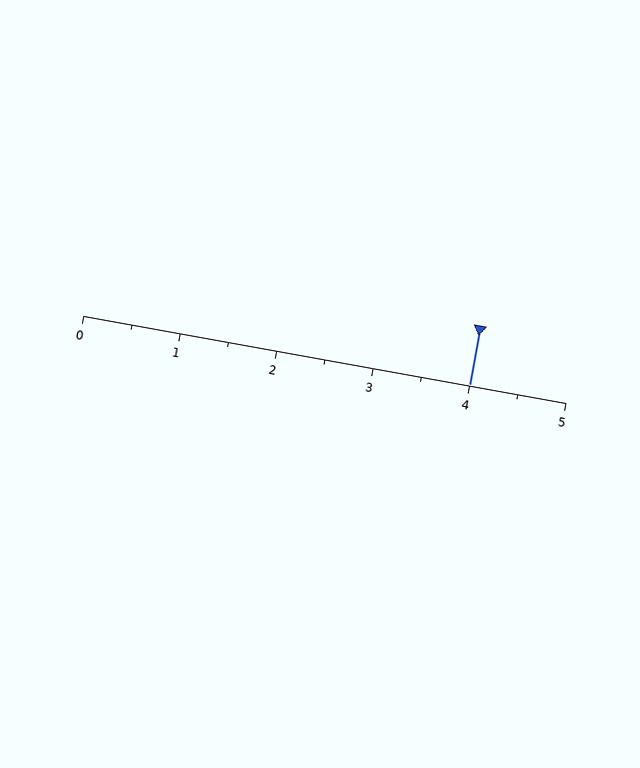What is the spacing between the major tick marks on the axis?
The major ticks are spaced 1 apart.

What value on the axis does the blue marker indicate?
The marker indicates approximately 4.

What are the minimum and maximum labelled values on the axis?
The axis runs from 0 to 5.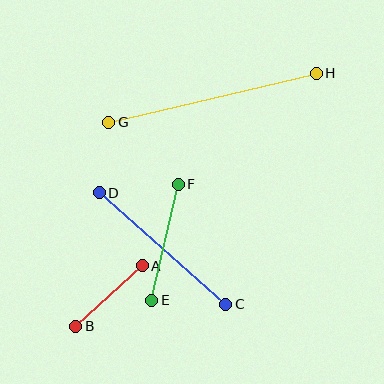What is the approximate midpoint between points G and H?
The midpoint is at approximately (212, 98) pixels.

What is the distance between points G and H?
The distance is approximately 213 pixels.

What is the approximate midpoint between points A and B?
The midpoint is at approximately (109, 296) pixels.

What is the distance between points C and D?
The distance is approximately 169 pixels.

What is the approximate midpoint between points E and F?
The midpoint is at approximately (165, 242) pixels.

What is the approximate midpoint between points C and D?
The midpoint is at approximately (162, 248) pixels.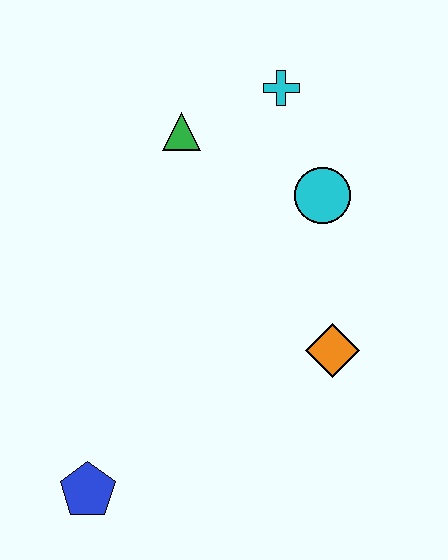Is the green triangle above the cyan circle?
Yes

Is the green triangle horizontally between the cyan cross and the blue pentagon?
Yes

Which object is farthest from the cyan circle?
The blue pentagon is farthest from the cyan circle.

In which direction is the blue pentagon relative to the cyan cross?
The blue pentagon is below the cyan cross.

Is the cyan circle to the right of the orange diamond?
No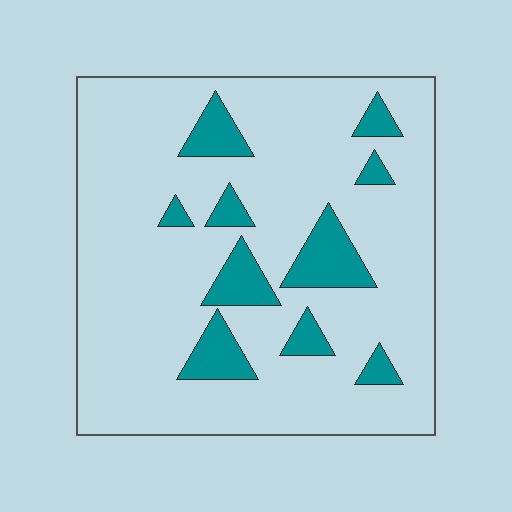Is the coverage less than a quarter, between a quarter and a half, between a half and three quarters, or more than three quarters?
Less than a quarter.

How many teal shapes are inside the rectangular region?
10.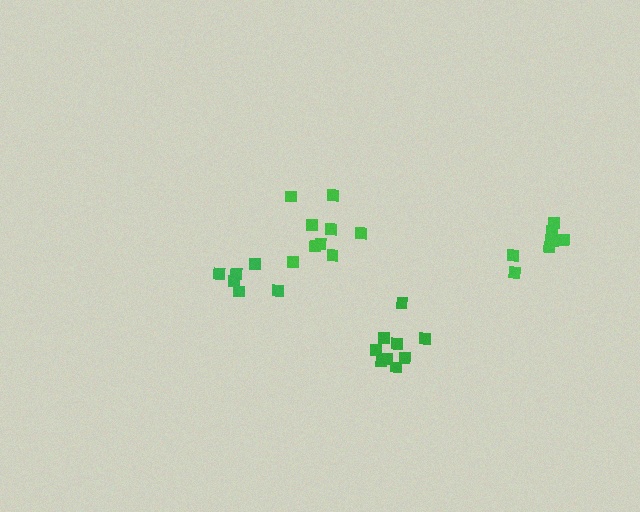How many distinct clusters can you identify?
There are 4 distinct clusters.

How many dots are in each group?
Group 1: 9 dots, Group 2: 9 dots, Group 3: 8 dots, Group 4: 6 dots (32 total).